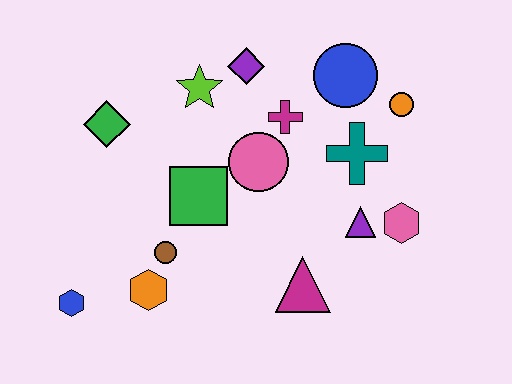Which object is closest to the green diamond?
The lime star is closest to the green diamond.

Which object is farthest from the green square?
The orange circle is farthest from the green square.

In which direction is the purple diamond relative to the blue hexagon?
The purple diamond is above the blue hexagon.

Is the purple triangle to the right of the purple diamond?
Yes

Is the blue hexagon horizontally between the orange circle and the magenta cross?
No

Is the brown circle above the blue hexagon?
Yes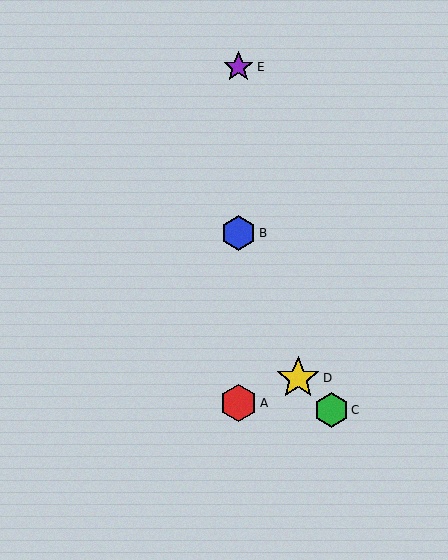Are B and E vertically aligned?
Yes, both are at x≈238.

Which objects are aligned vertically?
Objects A, B, E are aligned vertically.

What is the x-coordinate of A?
Object A is at x≈238.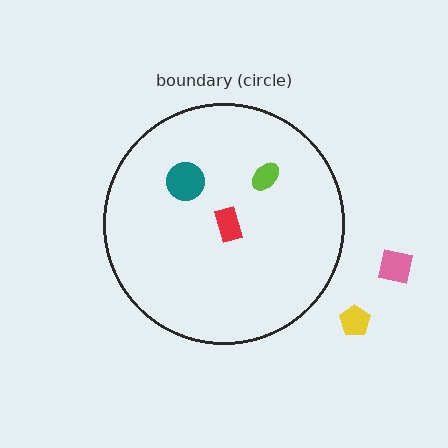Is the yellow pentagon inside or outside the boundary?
Outside.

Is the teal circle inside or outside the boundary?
Inside.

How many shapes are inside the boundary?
3 inside, 2 outside.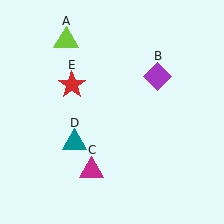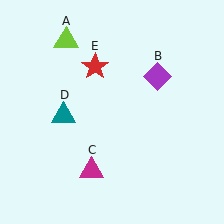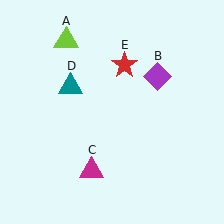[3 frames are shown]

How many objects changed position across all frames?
2 objects changed position: teal triangle (object D), red star (object E).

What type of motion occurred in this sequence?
The teal triangle (object D), red star (object E) rotated clockwise around the center of the scene.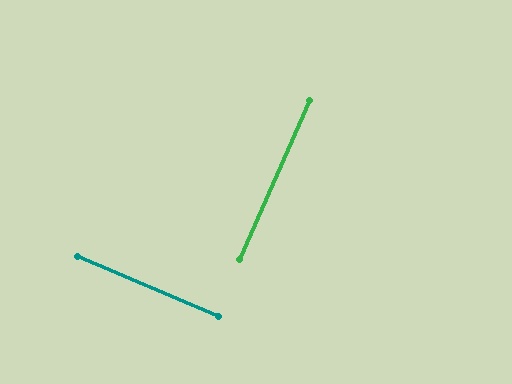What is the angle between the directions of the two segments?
Approximately 89 degrees.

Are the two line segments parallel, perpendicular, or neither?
Perpendicular — they meet at approximately 89°.